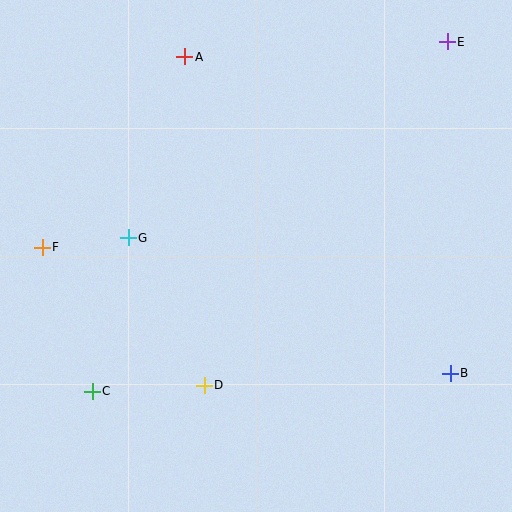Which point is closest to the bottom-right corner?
Point B is closest to the bottom-right corner.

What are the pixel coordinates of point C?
Point C is at (92, 391).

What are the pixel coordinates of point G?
Point G is at (128, 238).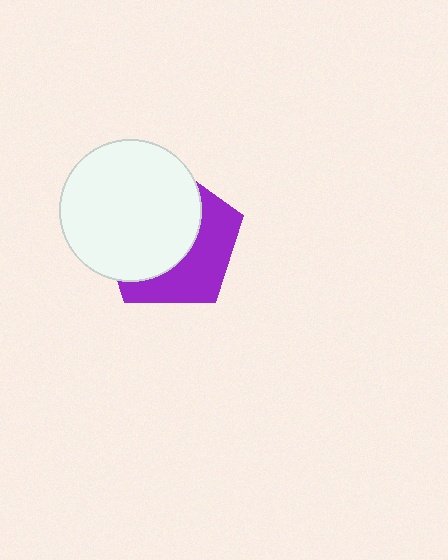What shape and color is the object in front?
The object in front is a white circle.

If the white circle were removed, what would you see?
You would see the complete purple pentagon.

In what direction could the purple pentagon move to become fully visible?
The purple pentagon could move toward the lower-right. That would shift it out from behind the white circle entirely.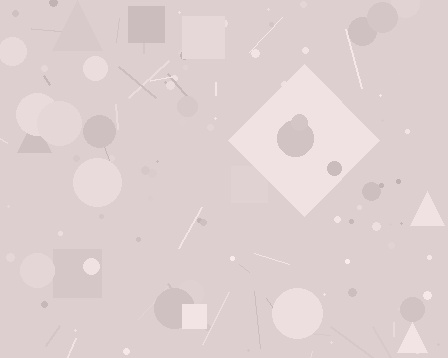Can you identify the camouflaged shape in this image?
The camouflaged shape is a diamond.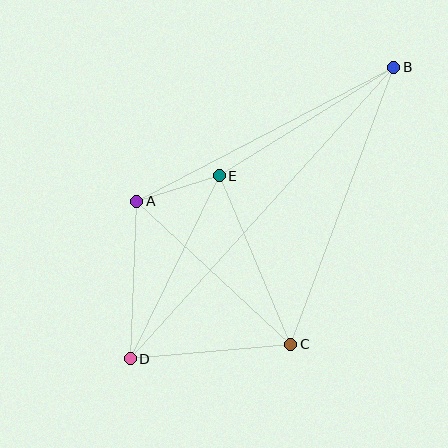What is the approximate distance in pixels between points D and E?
The distance between D and E is approximately 203 pixels.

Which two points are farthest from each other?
Points B and D are farthest from each other.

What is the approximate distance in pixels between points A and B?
The distance between A and B is approximately 290 pixels.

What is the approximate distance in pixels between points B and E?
The distance between B and E is approximately 206 pixels.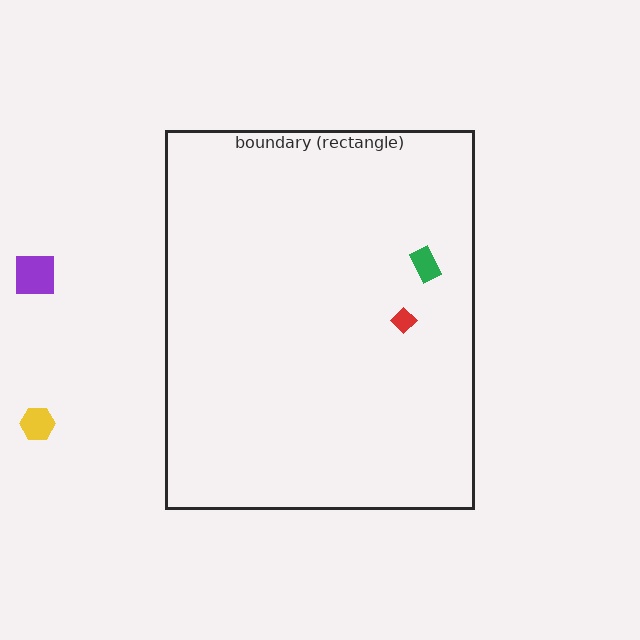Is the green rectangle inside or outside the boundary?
Inside.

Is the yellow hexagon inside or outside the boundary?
Outside.